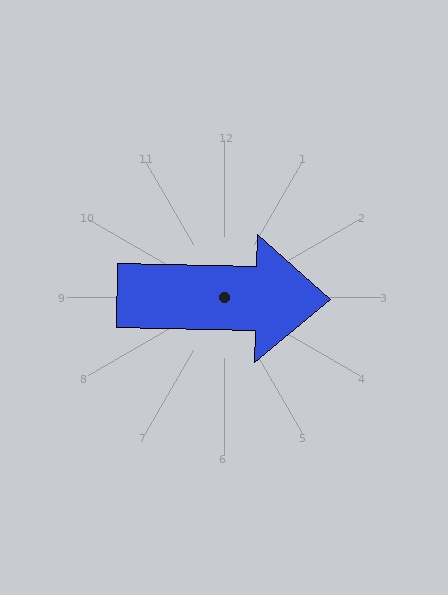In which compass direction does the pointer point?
East.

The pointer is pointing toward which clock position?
Roughly 3 o'clock.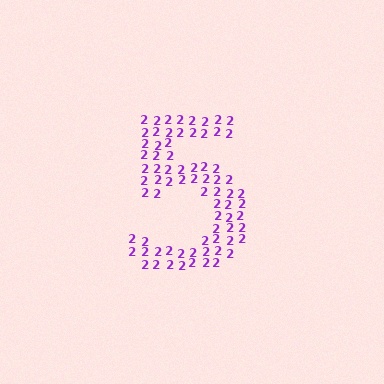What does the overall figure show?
The overall figure shows the digit 5.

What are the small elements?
The small elements are digit 2's.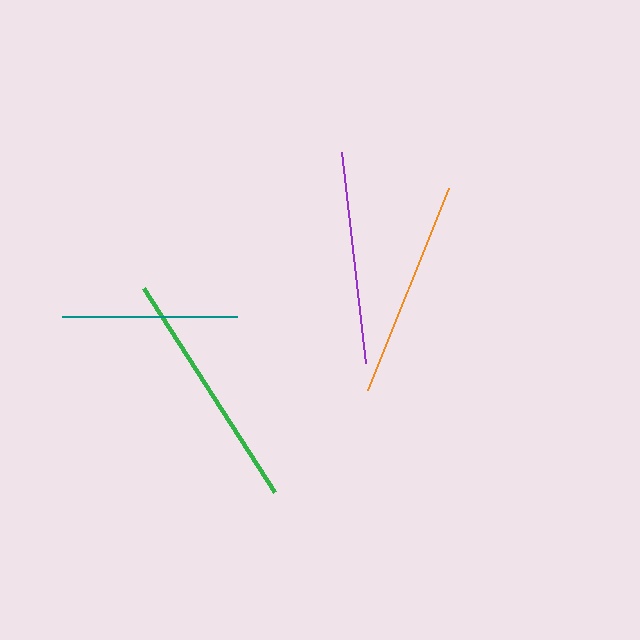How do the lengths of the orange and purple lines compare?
The orange and purple lines are approximately the same length.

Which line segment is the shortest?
The teal line is the shortest at approximately 175 pixels.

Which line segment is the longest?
The green line is the longest at approximately 242 pixels.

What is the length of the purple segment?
The purple segment is approximately 213 pixels long.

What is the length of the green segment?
The green segment is approximately 242 pixels long.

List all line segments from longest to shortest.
From longest to shortest: green, orange, purple, teal.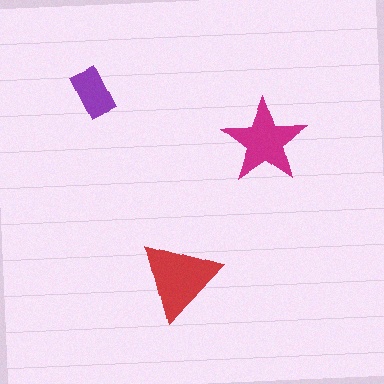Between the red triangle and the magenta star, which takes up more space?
The red triangle.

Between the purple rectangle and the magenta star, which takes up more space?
The magenta star.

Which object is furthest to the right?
The magenta star is rightmost.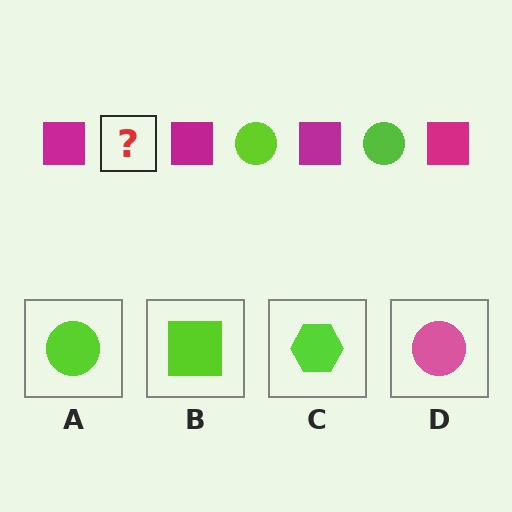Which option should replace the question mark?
Option A.